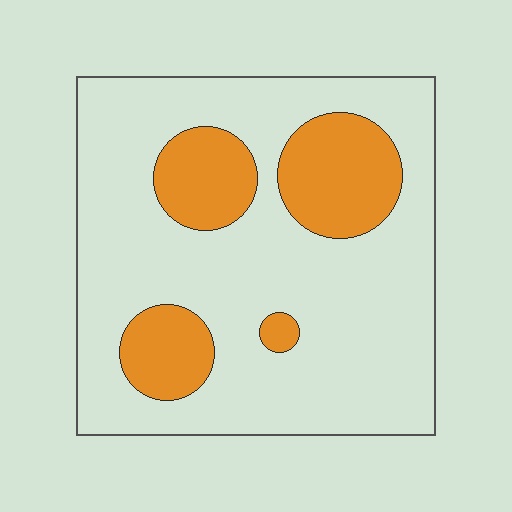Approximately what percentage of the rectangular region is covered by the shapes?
Approximately 25%.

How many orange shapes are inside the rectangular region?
4.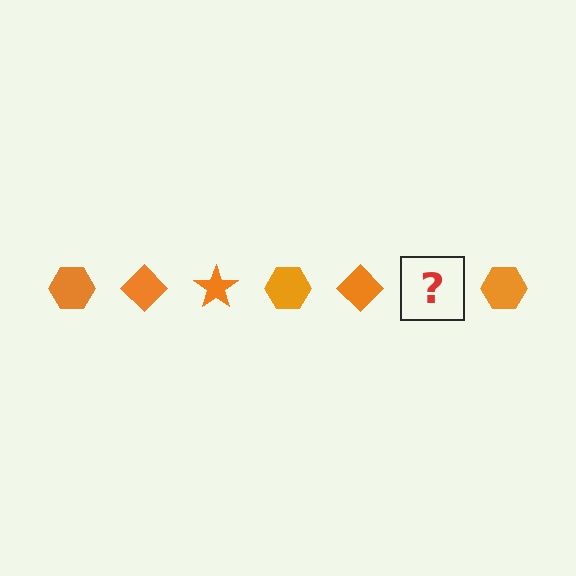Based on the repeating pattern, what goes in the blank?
The blank should be an orange star.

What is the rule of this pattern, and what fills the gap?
The rule is that the pattern cycles through hexagon, diamond, star shapes in orange. The gap should be filled with an orange star.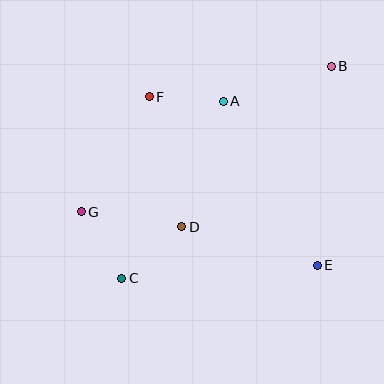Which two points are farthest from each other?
Points B and C are farthest from each other.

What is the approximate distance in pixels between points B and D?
The distance between B and D is approximately 219 pixels.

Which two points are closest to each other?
Points A and F are closest to each other.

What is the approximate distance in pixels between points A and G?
The distance between A and G is approximately 180 pixels.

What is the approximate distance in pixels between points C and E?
The distance between C and E is approximately 196 pixels.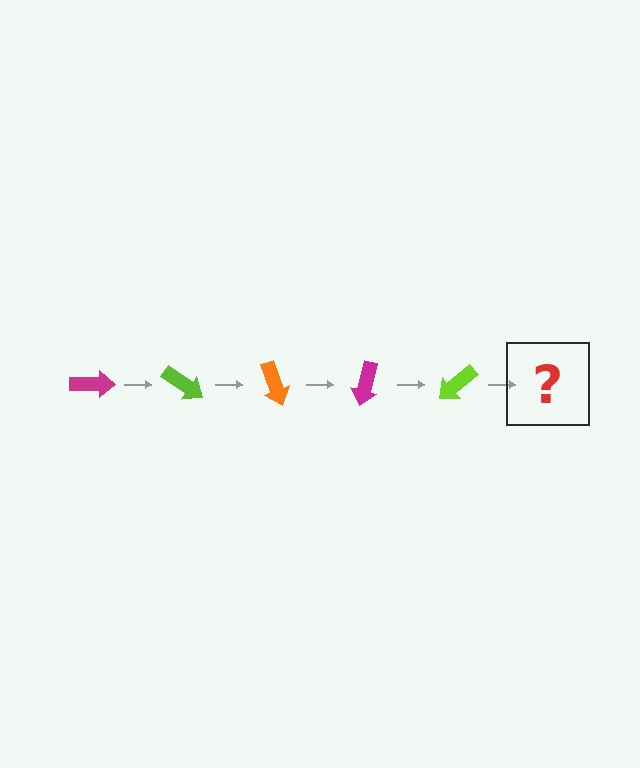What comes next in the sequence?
The next element should be an orange arrow, rotated 175 degrees from the start.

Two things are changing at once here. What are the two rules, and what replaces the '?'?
The two rules are that it rotates 35 degrees each step and the color cycles through magenta, lime, and orange. The '?' should be an orange arrow, rotated 175 degrees from the start.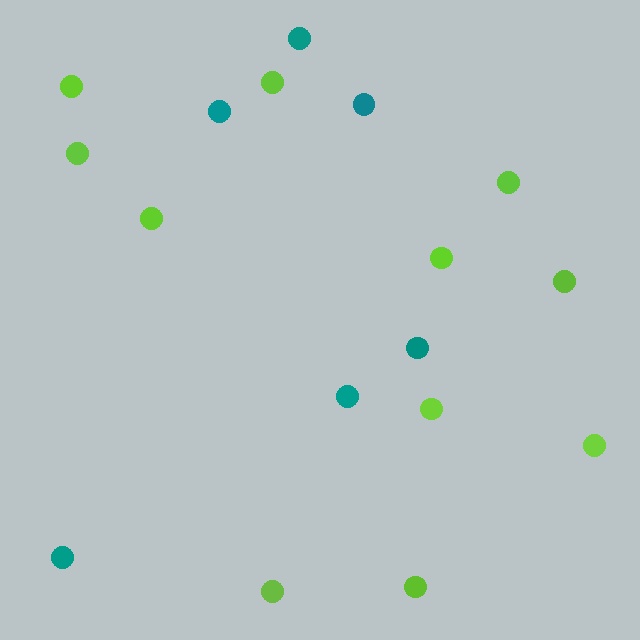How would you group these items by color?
There are 2 groups: one group of teal circles (6) and one group of lime circles (11).